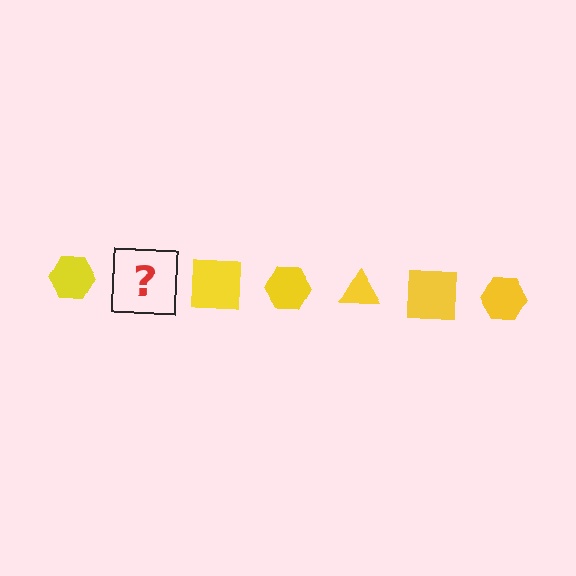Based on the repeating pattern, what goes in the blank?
The blank should be a yellow triangle.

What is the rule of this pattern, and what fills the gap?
The rule is that the pattern cycles through hexagon, triangle, square shapes in yellow. The gap should be filled with a yellow triangle.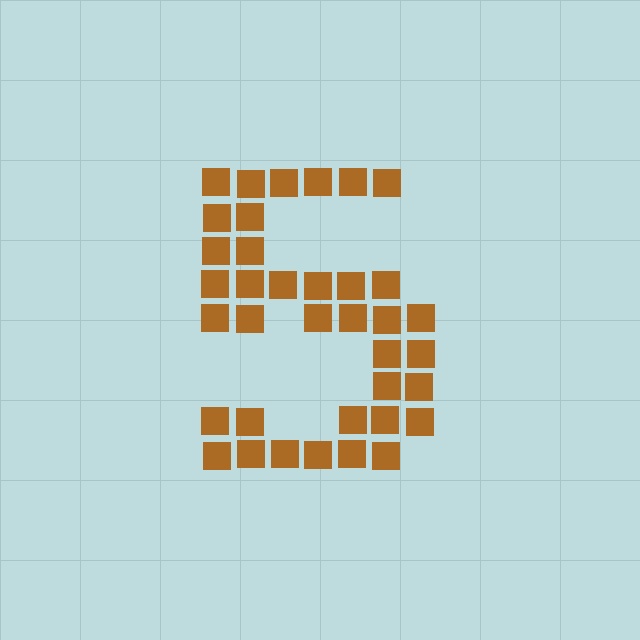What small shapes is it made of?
It is made of small squares.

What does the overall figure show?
The overall figure shows the digit 5.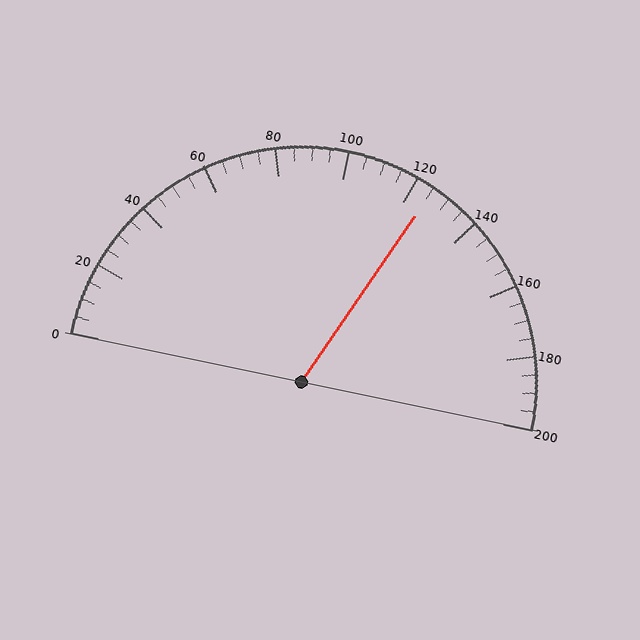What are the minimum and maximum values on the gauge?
The gauge ranges from 0 to 200.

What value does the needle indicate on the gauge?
The needle indicates approximately 125.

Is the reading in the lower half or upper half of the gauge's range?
The reading is in the upper half of the range (0 to 200).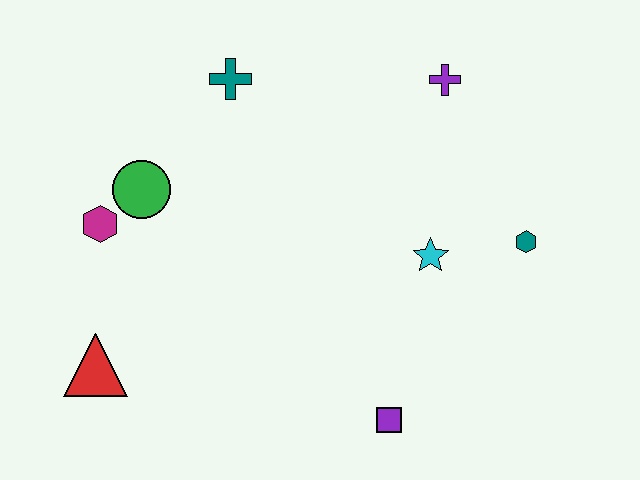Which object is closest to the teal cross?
The green circle is closest to the teal cross.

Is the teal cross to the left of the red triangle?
No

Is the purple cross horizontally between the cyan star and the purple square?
No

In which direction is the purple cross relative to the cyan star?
The purple cross is above the cyan star.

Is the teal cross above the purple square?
Yes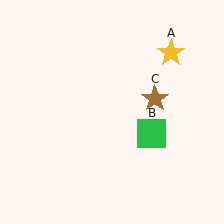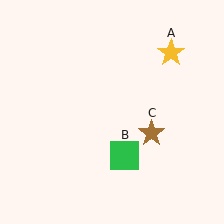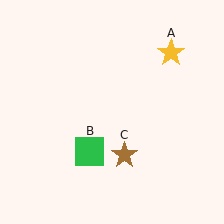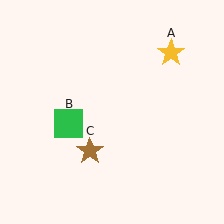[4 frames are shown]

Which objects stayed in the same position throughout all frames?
Yellow star (object A) remained stationary.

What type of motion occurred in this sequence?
The green square (object B), brown star (object C) rotated clockwise around the center of the scene.